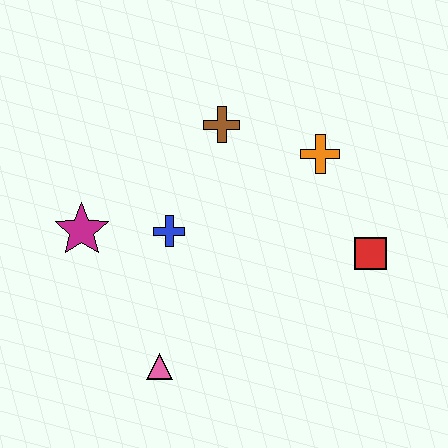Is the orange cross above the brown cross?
No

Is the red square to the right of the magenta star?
Yes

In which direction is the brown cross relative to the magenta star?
The brown cross is to the right of the magenta star.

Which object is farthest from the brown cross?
The pink triangle is farthest from the brown cross.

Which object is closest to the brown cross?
The orange cross is closest to the brown cross.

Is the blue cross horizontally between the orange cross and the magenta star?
Yes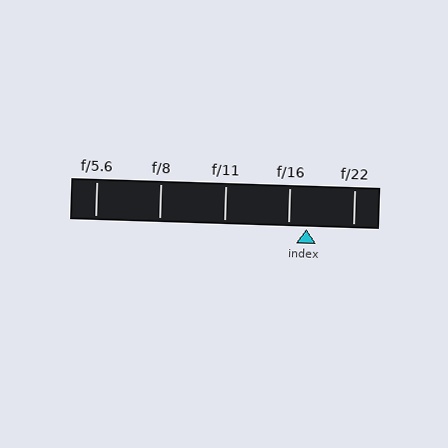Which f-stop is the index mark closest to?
The index mark is closest to f/16.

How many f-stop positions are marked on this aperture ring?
There are 5 f-stop positions marked.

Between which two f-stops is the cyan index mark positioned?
The index mark is between f/16 and f/22.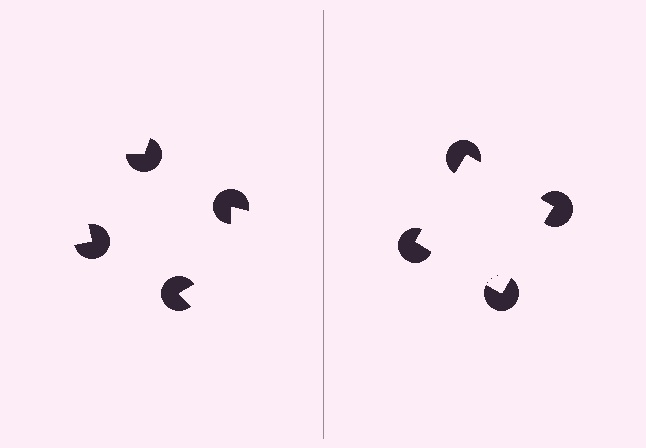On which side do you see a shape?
An illusory square appears on the right side. On the left side the wedge cuts are rotated, so no coherent shape forms.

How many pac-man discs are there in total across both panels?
8 — 4 on each side.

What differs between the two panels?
The pac-man discs are positioned identically on both sides; only the wedge orientations differ. On the right they align to a square; on the left they are misaligned.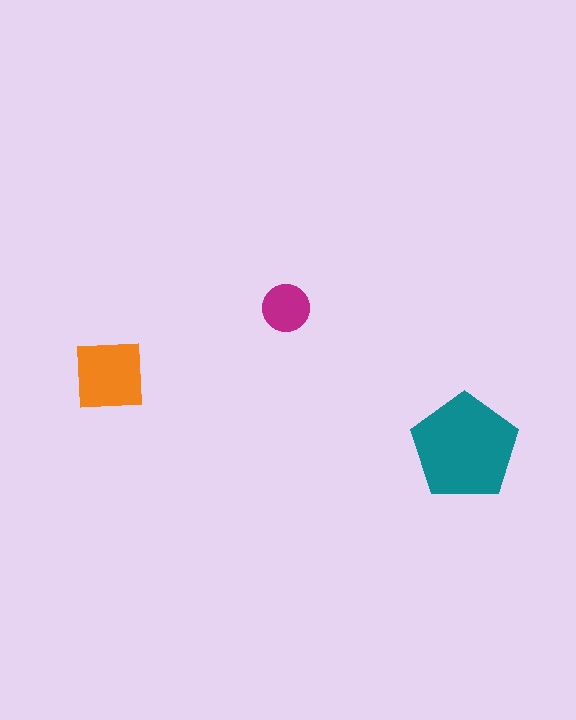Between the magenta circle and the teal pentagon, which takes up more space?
The teal pentagon.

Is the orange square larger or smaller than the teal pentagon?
Smaller.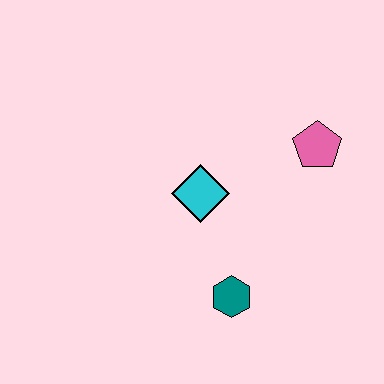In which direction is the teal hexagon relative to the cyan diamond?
The teal hexagon is below the cyan diamond.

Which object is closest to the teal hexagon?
The cyan diamond is closest to the teal hexagon.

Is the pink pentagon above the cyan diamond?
Yes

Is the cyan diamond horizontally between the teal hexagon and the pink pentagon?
No